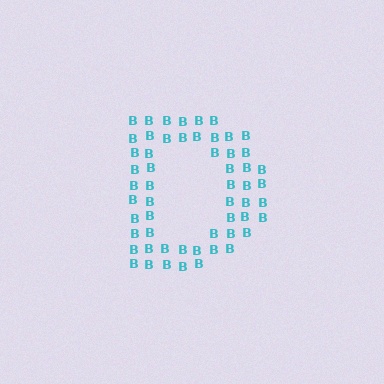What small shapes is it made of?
It is made of small letter B's.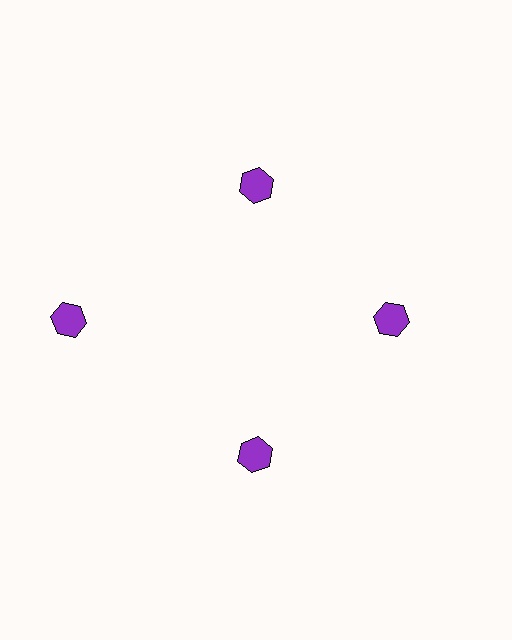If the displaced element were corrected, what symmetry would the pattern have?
It would have 4-fold rotational symmetry — the pattern would map onto itself every 90 degrees.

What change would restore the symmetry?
The symmetry would be restored by moving it inward, back onto the ring so that all 4 hexagons sit at equal angles and equal distance from the center.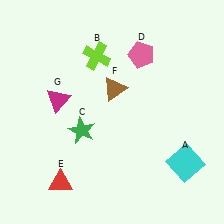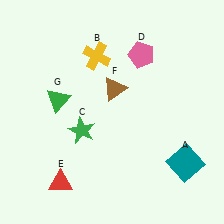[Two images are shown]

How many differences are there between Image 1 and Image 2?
There are 3 differences between the two images.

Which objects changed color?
A changed from cyan to teal. B changed from lime to yellow. G changed from magenta to green.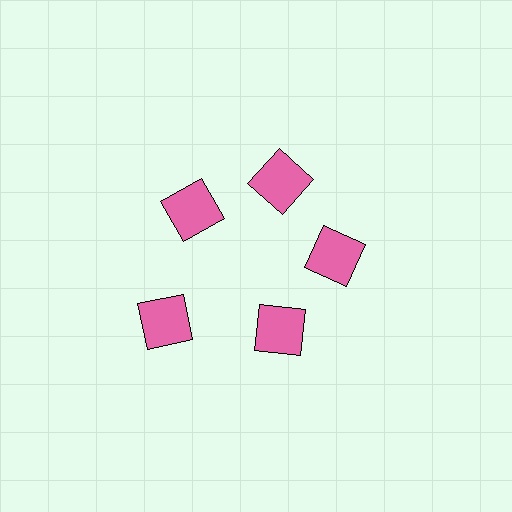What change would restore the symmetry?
The symmetry would be restored by moving it inward, back onto the ring so that all 5 squares sit at equal angles and equal distance from the center.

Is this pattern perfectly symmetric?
No. The 5 pink squares are arranged in a ring, but one element near the 8 o'clock position is pushed outward from the center, breaking the 5-fold rotational symmetry.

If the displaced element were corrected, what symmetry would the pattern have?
It would have 5-fold rotational symmetry — the pattern would map onto itself every 72 degrees.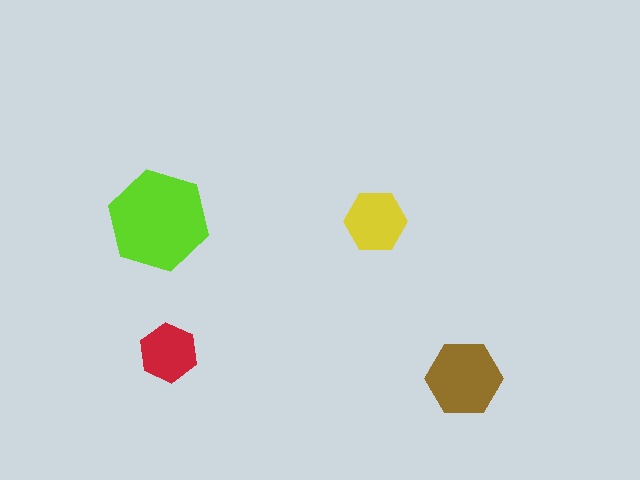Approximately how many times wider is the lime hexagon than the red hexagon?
About 1.5 times wider.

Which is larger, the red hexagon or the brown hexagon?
The brown one.